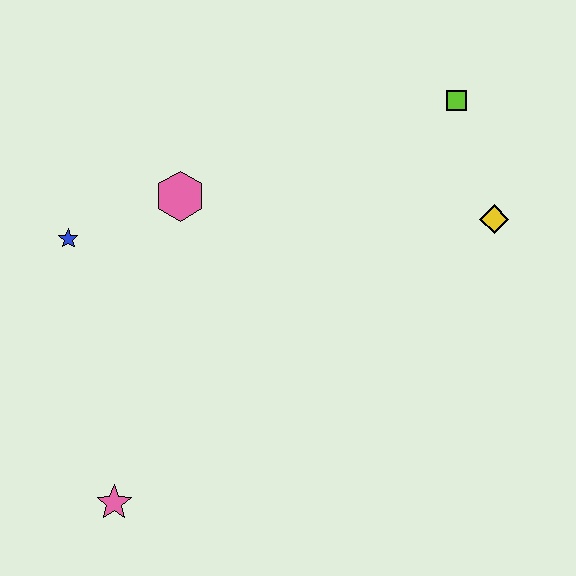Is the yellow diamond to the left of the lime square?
No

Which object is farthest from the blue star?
The yellow diamond is farthest from the blue star.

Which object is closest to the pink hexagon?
The blue star is closest to the pink hexagon.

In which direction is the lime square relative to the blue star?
The lime square is to the right of the blue star.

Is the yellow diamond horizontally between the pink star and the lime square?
No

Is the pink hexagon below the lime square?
Yes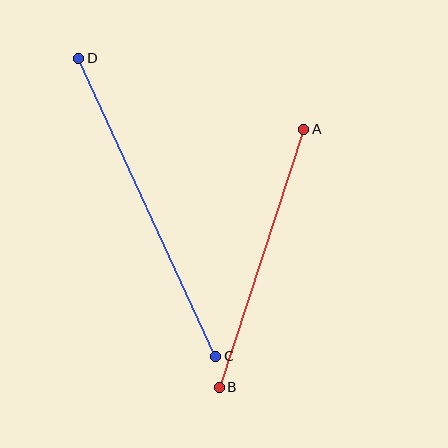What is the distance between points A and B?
The distance is approximately 272 pixels.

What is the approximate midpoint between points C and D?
The midpoint is at approximately (147, 207) pixels.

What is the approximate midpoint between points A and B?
The midpoint is at approximately (261, 258) pixels.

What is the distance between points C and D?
The distance is approximately 328 pixels.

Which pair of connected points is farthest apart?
Points C and D are farthest apart.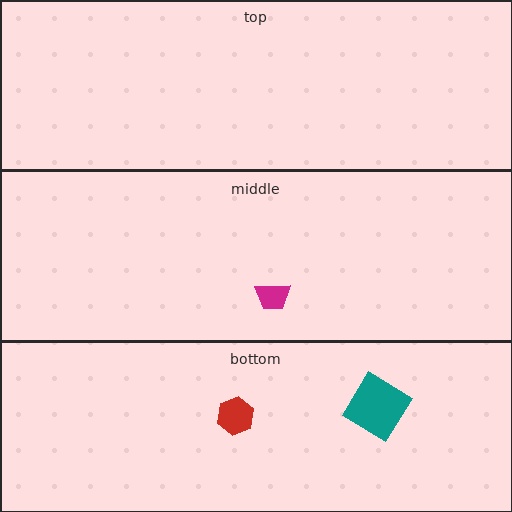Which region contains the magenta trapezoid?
The middle region.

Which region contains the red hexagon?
The bottom region.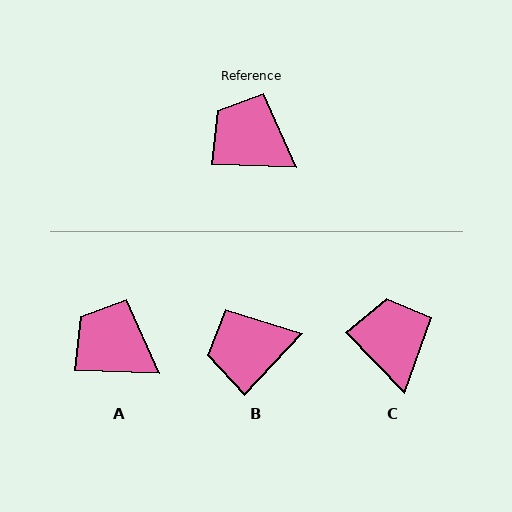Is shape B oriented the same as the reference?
No, it is off by about 49 degrees.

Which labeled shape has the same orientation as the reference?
A.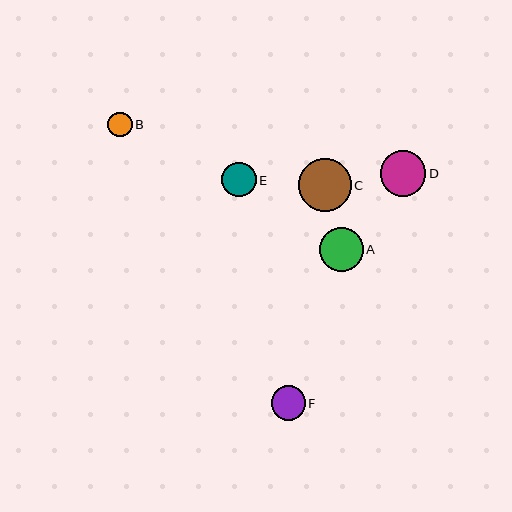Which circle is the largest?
Circle C is the largest with a size of approximately 53 pixels.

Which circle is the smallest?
Circle B is the smallest with a size of approximately 25 pixels.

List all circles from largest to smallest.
From largest to smallest: C, D, A, E, F, B.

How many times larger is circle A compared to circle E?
Circle A is approximately 1.3 times the size of circle E.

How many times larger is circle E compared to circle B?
Circle E is approximately 1.4 times the size of circle B.